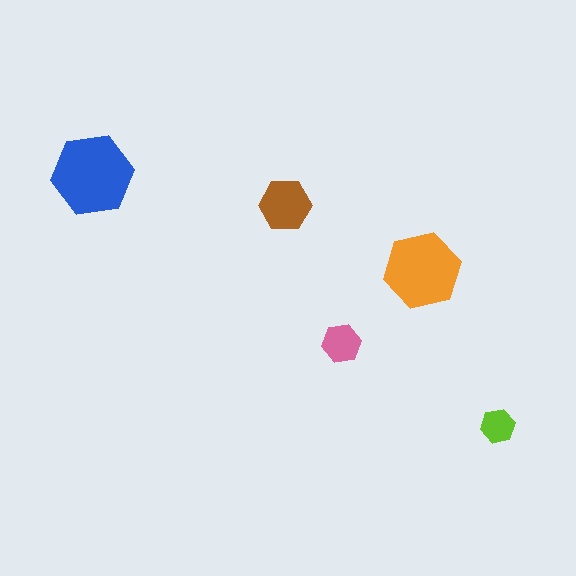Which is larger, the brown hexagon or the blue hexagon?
The blue one.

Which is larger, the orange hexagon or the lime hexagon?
The orange one.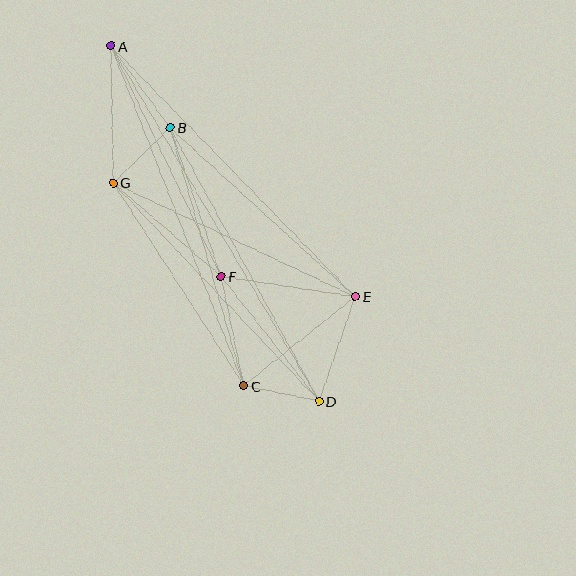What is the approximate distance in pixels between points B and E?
The distance between B and E is approximately 251 pixels.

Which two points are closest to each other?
Points C and D are closest to each other.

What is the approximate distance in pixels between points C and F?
The distance between C and F is approximately 112 pixels.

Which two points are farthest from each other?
Points A and D are farthest from each other.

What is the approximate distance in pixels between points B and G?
The distance between B and G is approximately 80 pixels.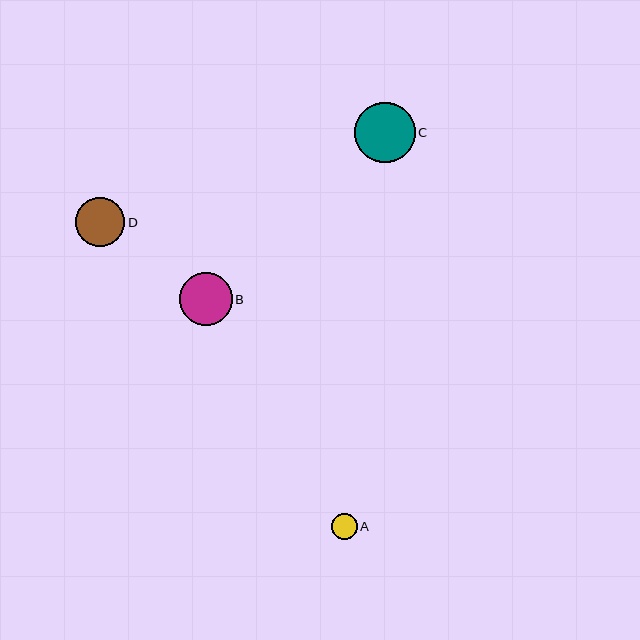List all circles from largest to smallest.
From largest to smallest: C, B, D, A.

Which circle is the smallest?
Circle A is the smallest with a size of approximately 26 pixels.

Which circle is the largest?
Circle C is the largest with a size of approximately 60 pixels.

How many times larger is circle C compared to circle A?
Circle C is approximately 2.3 times the size of circle A.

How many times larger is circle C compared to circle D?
Circle C is approximately 1.2 times the size of circle D.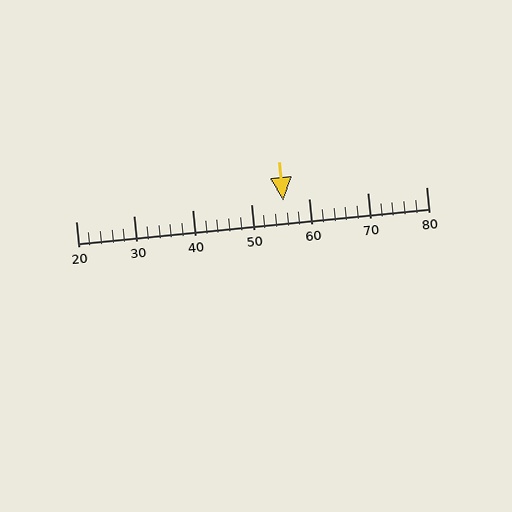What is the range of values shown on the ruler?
The ruler shows values from 20 to 80.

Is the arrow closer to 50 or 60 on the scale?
The arrow is closer to 60.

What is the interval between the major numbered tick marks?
The major tick marks are spaced 10 units apart.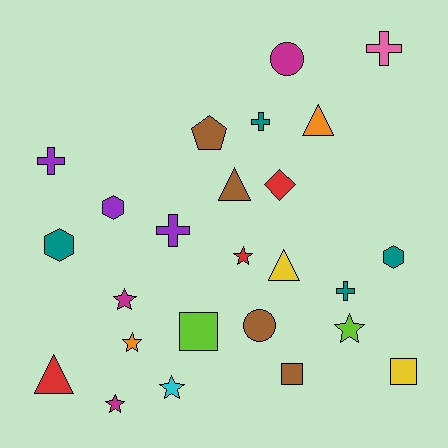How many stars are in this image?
There are 6 stars.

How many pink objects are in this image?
There is 1 pink object.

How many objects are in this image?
There are 25 objects.